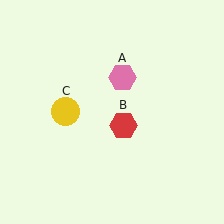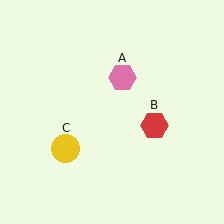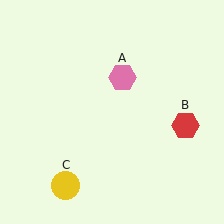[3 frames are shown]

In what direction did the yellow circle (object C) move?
The yellow circle (object C) moved down.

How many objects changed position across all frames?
2 objects changed position: red hexagon (object B), yellow circle (object C).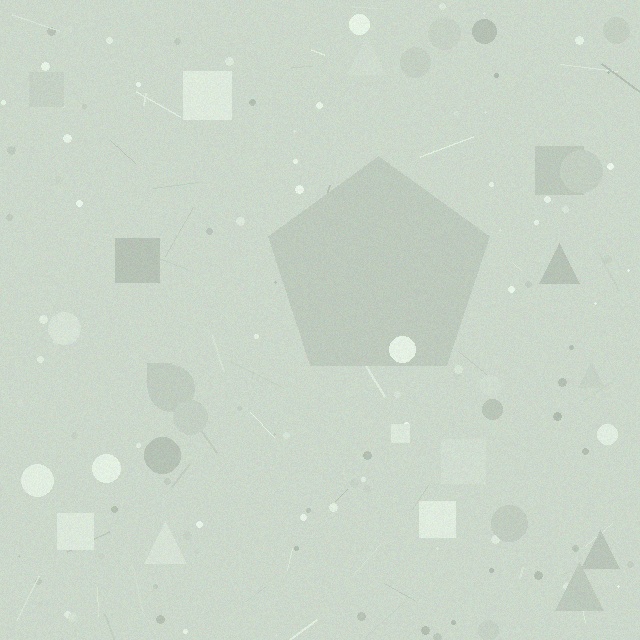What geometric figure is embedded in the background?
A pentagon is embedded in the background.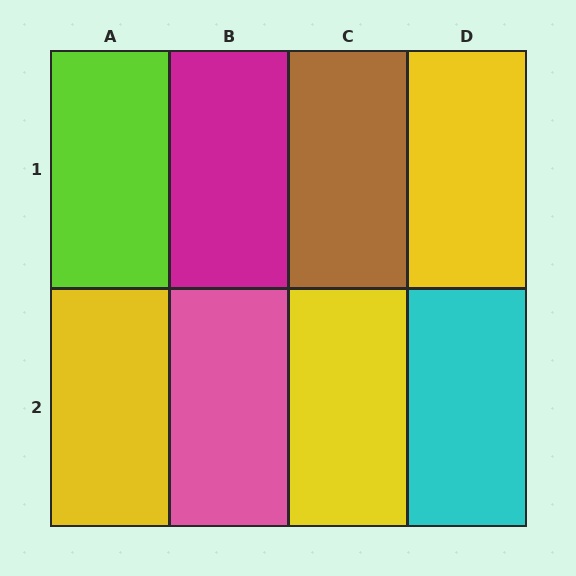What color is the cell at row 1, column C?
Brown.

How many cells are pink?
1 cell is pink.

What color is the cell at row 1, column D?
Yellow.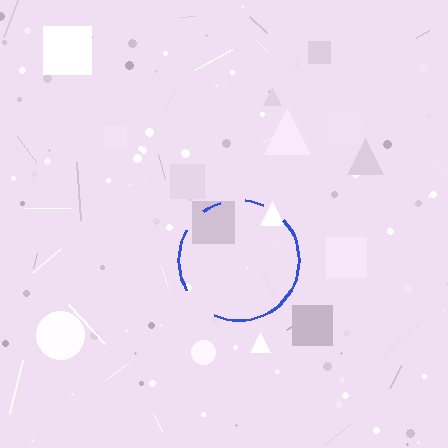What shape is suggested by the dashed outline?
The dashed outline suggests a circle.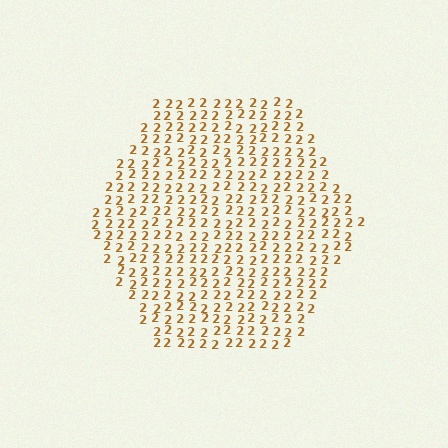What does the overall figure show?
The overall figure shows a hexagon.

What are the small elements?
The small elements are digit 2's.